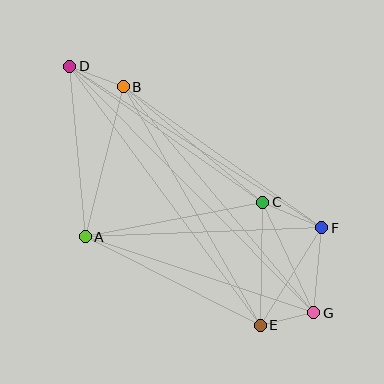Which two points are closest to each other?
Points E and G are closest to each other.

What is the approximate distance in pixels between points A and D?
The distance between A and D is approximately 171 pixels.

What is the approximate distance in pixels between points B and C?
The distance between B and C is approximately 181 pixels.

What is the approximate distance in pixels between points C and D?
The distance between C and D is approximately 236 pixels.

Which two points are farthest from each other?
Points D and G are farthest from each other.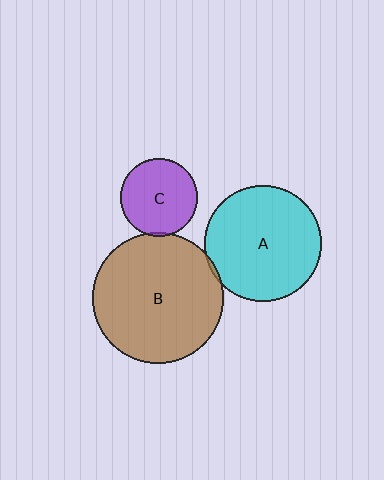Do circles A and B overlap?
Yes.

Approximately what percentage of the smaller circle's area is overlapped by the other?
Approximately 5%.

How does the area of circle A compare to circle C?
Approximately 2.3 times.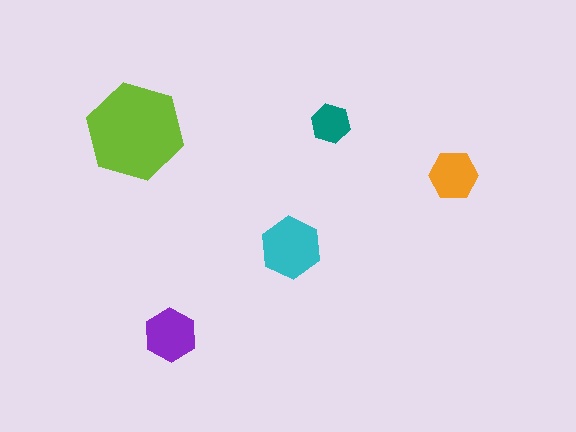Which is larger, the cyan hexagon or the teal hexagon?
The cyan one.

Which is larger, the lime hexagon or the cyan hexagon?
The lime one.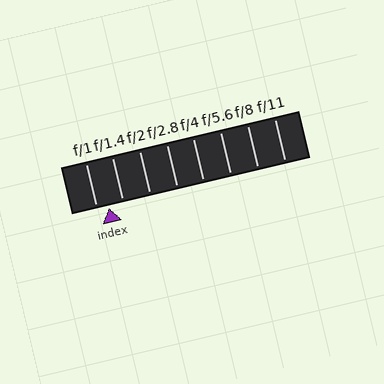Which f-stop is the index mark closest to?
The index mark is closest to f/1.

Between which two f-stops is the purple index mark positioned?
The index mark is between f/1 and f/1.4.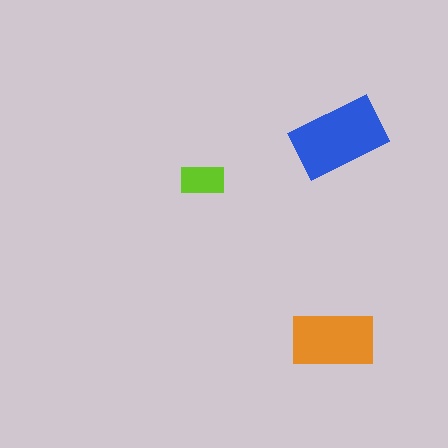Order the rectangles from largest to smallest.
the blue one, the orange one, the lime one.